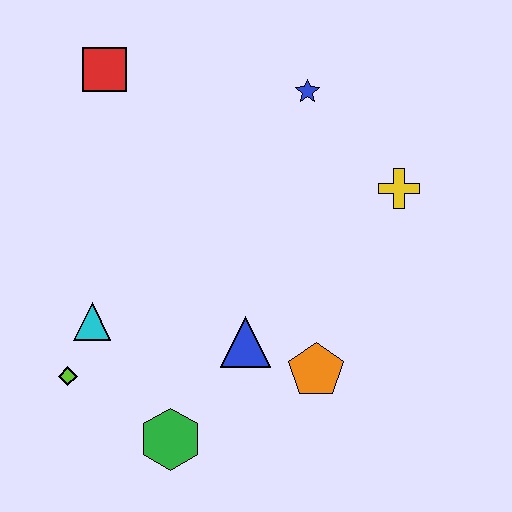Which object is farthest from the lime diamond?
The yellow cross is farthest from the lime diamond.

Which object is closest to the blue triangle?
The orange pentagon is closest to the blue triangle.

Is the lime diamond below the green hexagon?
No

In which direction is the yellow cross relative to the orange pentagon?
The yellow cross is above the orange pentagon.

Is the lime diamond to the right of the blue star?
No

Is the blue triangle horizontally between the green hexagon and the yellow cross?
Yes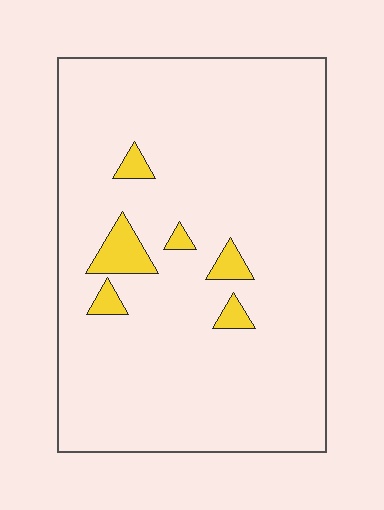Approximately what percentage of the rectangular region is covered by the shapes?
Approximately 5%.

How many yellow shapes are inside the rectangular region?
6.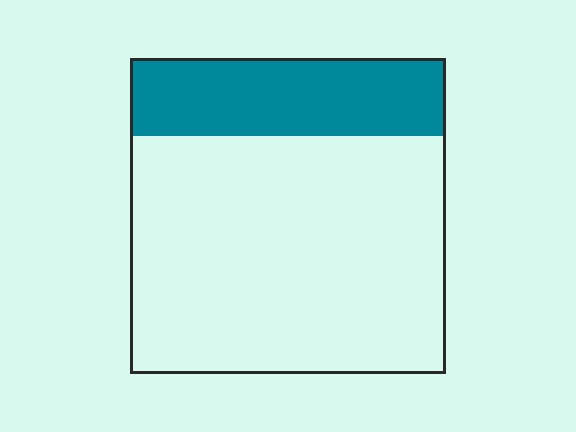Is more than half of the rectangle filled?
No.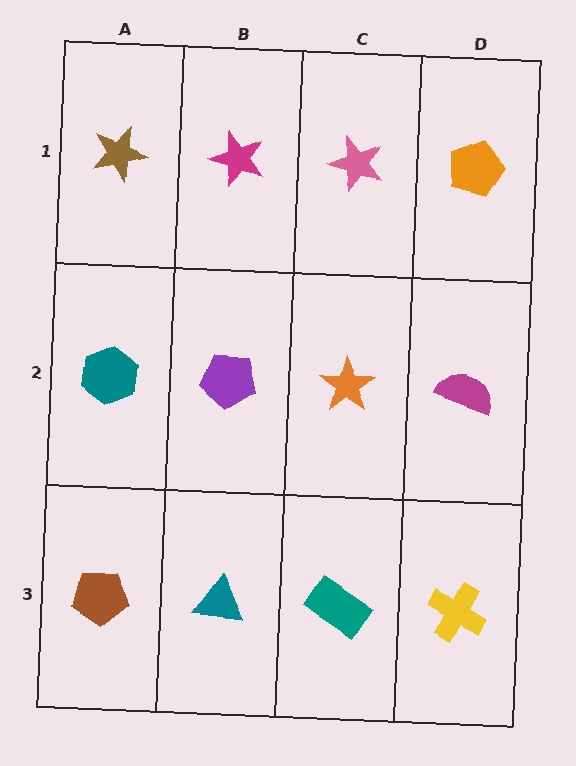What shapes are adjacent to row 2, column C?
A pink star (row 1, column C), a teal rectangle (row 3, column C), a purple pentagon (row 2, column B), a magenta semicircle (row 2, column D).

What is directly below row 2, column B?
A teal triangle.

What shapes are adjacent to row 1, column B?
A purple pentagon (row 2, column B), a brown star (row 1, column A), a pink star (row 1, column C).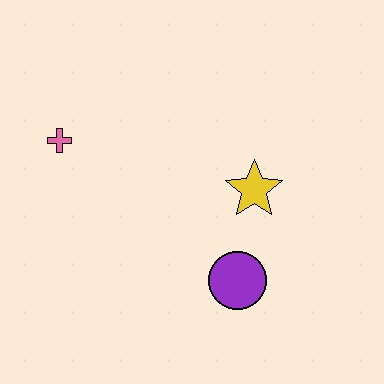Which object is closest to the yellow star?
The purple circle is closest to the yellow star.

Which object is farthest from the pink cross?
The purple circle is farthest from the pink cross.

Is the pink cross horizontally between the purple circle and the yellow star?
No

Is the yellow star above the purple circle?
Yes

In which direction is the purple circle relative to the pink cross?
The purple circle is to the right of the pink cross.